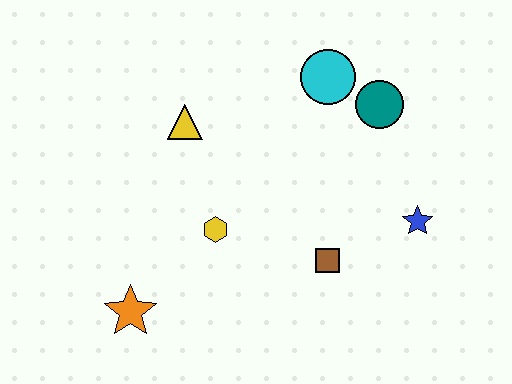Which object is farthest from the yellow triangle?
The blue star is farthest from the yellow triangle.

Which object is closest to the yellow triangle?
The yellow hexagon is closest to the yellow triangle.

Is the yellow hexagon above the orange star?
Yes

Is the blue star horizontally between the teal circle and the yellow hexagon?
No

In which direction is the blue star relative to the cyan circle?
The blue star is below the cyan circle.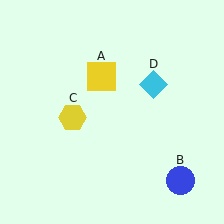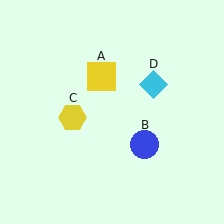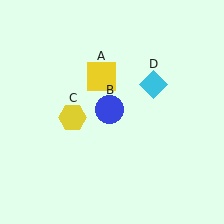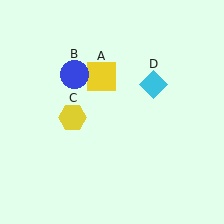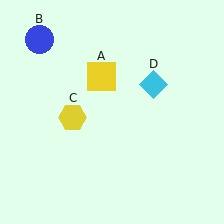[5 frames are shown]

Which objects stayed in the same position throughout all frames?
Yellow square (object A) and yellow hexagon (object C) and cyan diamond (object D) remained stationary.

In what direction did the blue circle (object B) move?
The blue circle (object B) moved up and to the left.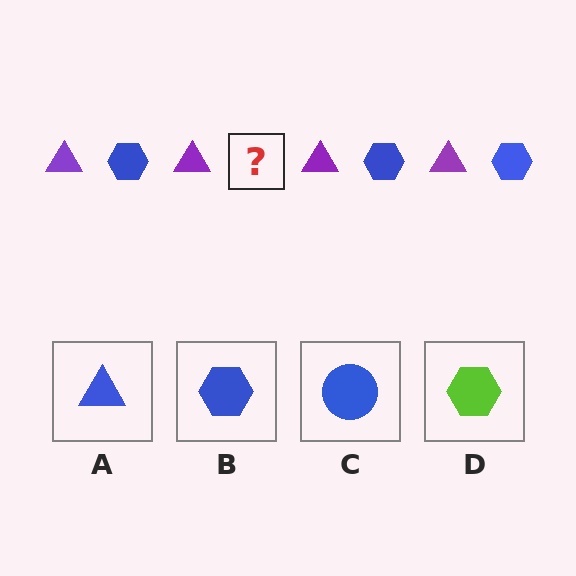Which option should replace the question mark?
Option B.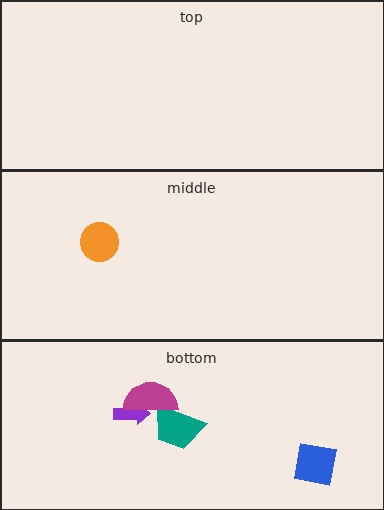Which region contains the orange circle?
The middle region.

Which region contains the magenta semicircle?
The bottom region.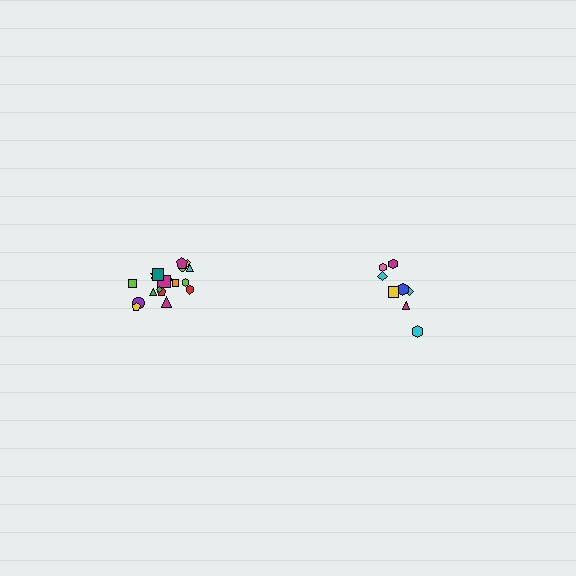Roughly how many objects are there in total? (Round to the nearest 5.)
Roughly 25 objects in total.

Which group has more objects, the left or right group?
The left group.